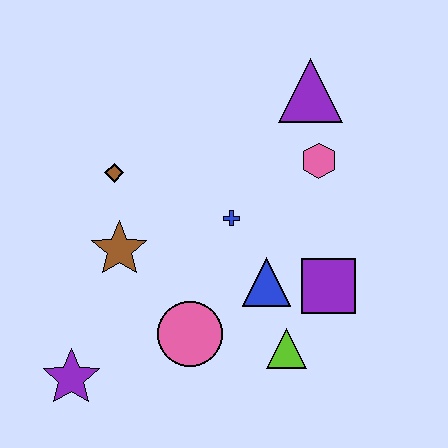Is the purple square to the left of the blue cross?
No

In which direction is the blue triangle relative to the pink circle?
The blue triangle is to the right of the pink circle.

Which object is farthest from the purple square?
The purple star is farthest from the purple square.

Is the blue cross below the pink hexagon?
Yes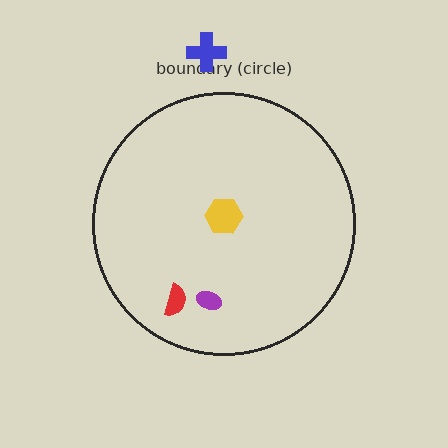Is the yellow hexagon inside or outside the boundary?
Inside.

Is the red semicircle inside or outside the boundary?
Inside.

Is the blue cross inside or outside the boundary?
Outside.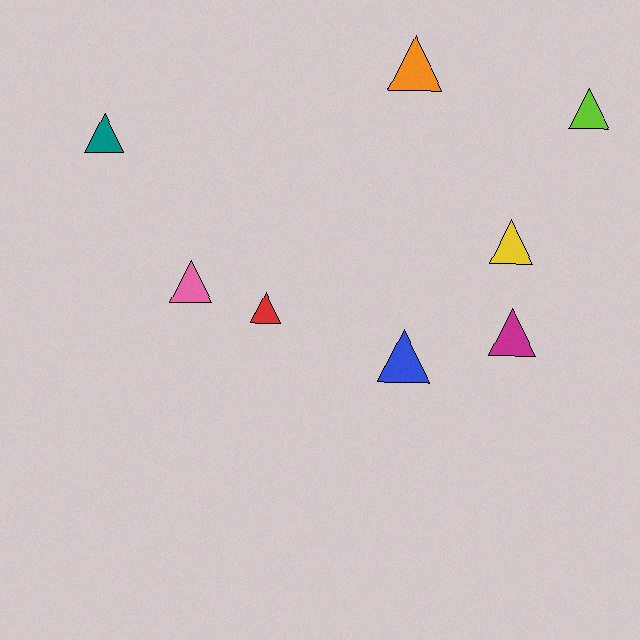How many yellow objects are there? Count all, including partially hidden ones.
There is 1 yellow object.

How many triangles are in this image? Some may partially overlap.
There are 8 triangles.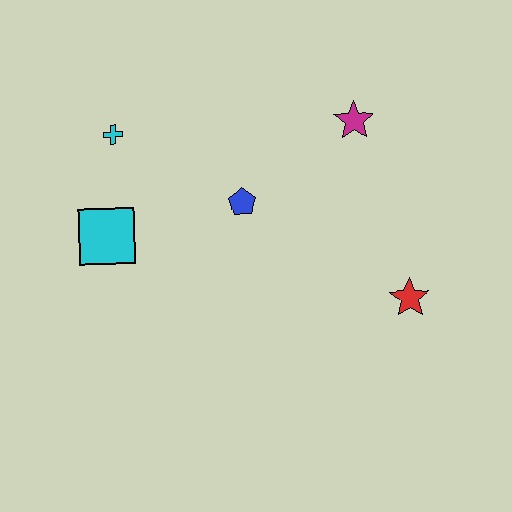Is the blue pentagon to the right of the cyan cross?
Yes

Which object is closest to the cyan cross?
The cyan square is closest to the cyan cross.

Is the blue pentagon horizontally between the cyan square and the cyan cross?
No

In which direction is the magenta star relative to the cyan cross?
The magenta star is to the right of the cyan cross.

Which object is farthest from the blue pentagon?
The red star is farthest from the blue pentagon.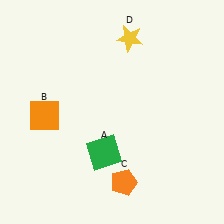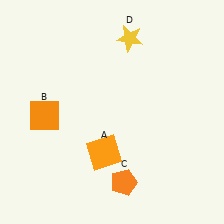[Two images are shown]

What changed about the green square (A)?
In Image 1, A is green. In Image 2, it changed to orange.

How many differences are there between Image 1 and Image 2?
There is 1 difference between the two images.